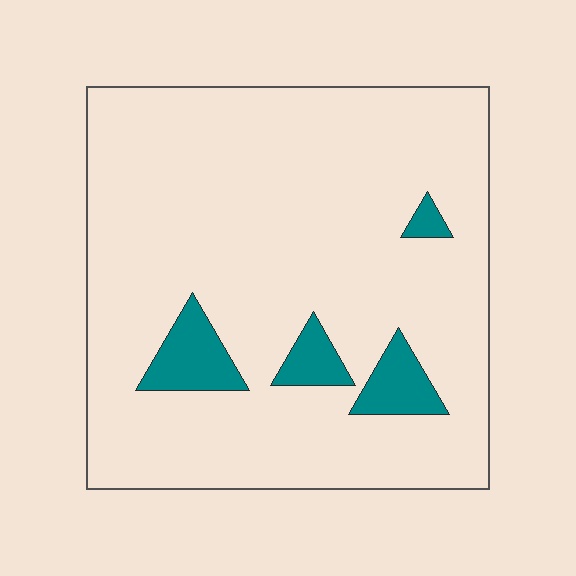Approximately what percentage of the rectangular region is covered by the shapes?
Approximately 10%.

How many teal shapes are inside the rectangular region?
4.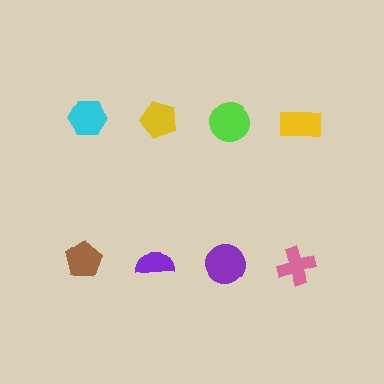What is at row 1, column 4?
A yellow rectangle.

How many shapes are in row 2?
4 shapes.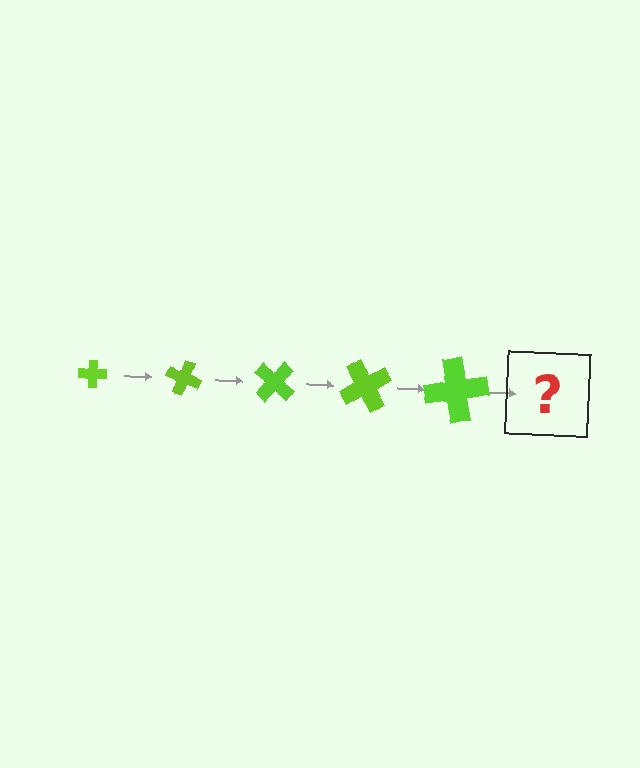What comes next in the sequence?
The next element should be a cross, larger than the previous one and rotated 100 degrees from the start.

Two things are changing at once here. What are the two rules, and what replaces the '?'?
The two rules are that the cross grows larger each step and it rotates 20 degrees each step. The '?' should be a cross, larger than the previous one and rotated 100 degrees from the start.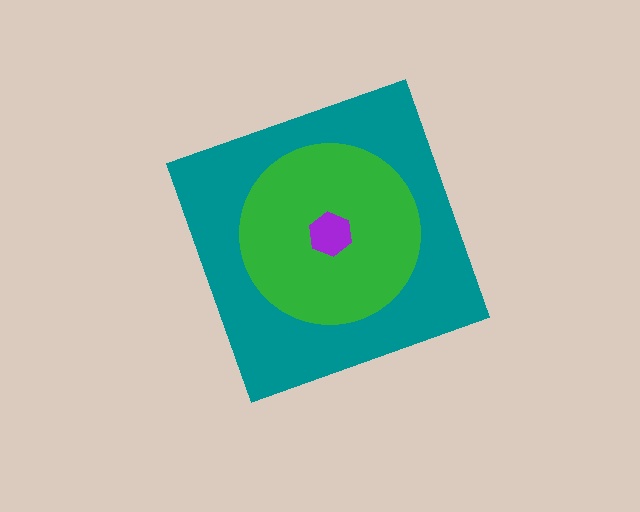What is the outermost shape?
The teal diamond.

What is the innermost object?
The purple hexagon.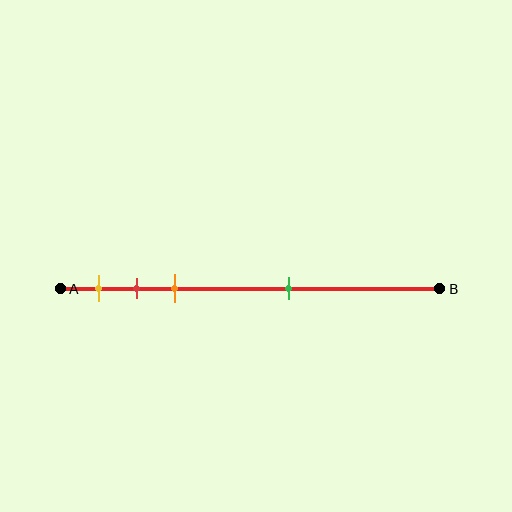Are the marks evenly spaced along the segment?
No, the marks are not evenly spaced.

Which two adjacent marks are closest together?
The red and orange marks are the closest adjacent pair.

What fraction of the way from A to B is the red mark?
The red mark is approximately 20% (0.2) of the way from A to B.